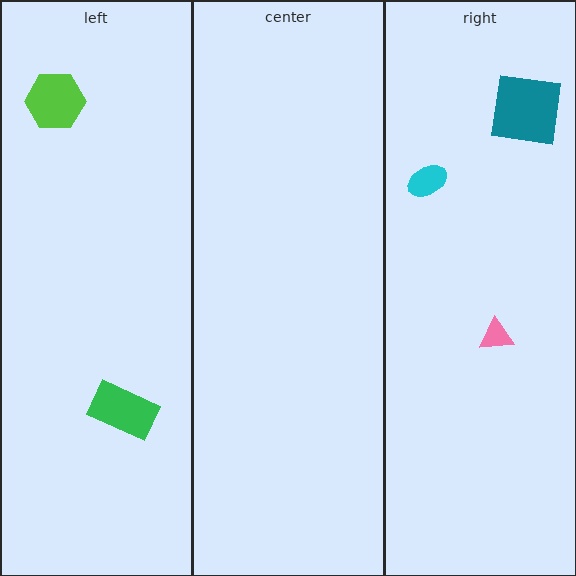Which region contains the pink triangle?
The right region.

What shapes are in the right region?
The teal square, the cyan ellipse, the pink triangle.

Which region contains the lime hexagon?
The left region.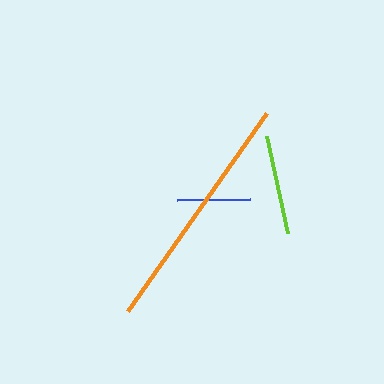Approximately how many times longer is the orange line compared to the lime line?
The orange line is approximately 2.4 times the length of the lime line.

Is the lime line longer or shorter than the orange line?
The orange line is longer than the lime line.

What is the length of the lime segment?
The lime segment is approximately 99 pixels long.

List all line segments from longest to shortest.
From longest to shortest: orange, lime, blue.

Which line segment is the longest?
The orange line is the longest at approximately 242 pixels.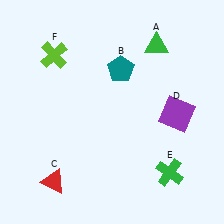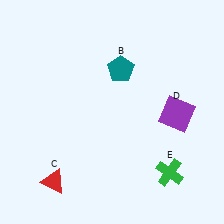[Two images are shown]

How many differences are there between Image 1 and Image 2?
There are 2 differences between the two images.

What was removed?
The green triangle (A), the lime cross (F) were removed in Image 2.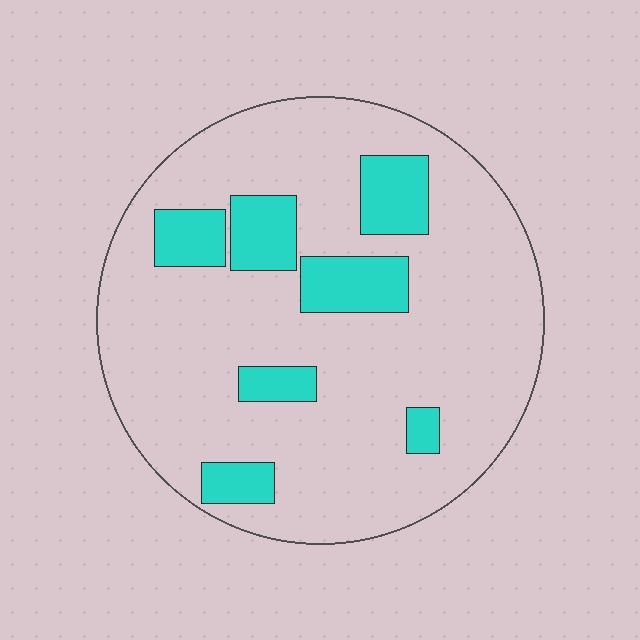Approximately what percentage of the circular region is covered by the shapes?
Approximately 20%.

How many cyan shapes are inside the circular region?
7.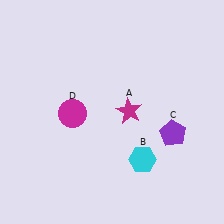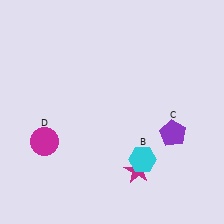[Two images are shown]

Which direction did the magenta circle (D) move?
The magenta circle (D) moved left.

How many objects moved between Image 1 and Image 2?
2 objects moved between the two images.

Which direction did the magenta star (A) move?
The magenta star (A) moved down.